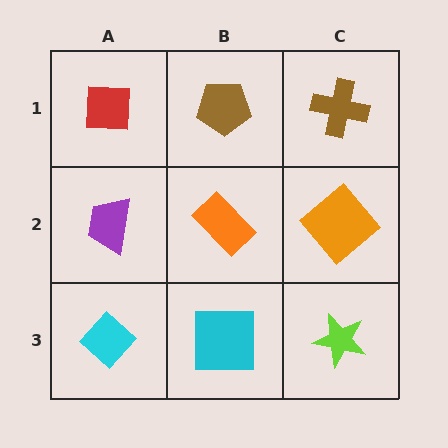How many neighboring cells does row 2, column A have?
3.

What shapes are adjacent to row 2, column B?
A brown pentagon (row 1, column B), a cyan square (row 3, column B), a purple trapezoid (row 2, column A), an orange diamond (row 2, column C).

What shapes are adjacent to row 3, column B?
An orange rectangle (row 2, column B), a cyan diamond (row 3, column A), a lime star (row 3, column C).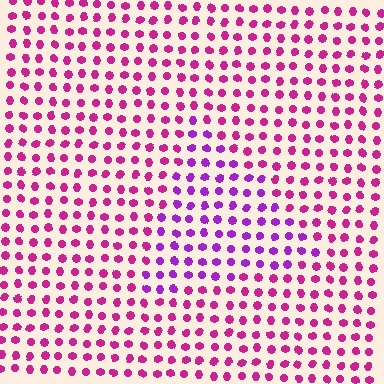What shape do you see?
I see a triangle.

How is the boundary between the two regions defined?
The boundary is defined purely by a slight shift in hue (about 33 degrees). Spacing, size, and orientation are identical on both sides.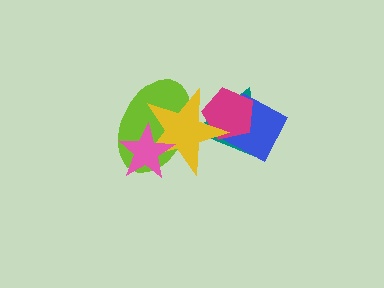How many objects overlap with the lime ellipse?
3 objects overlap with the lime ellipse.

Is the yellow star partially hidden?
Yes, it is partially covered by another shape.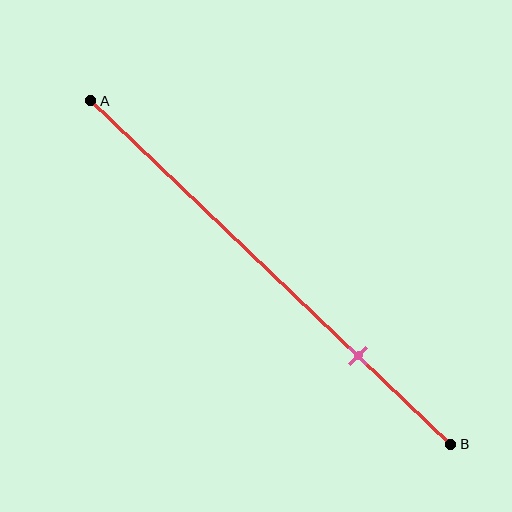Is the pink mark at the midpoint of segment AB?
No, the mark is at about 75% from A, not at the 50% midpoint.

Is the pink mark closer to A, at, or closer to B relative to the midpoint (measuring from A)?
The pink mark is closer to point B than the midpoint of segment AB.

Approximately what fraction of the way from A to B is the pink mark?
The pink mark is approximately 75% of the way from A to B.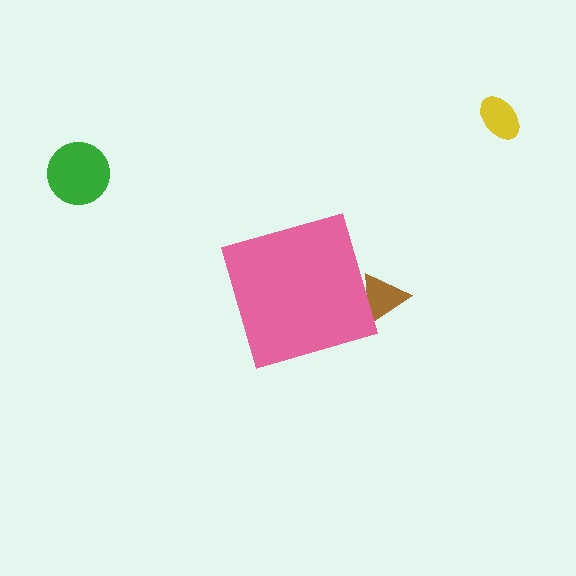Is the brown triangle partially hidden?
Yes, the brown triangle is partially hidden behind the pink diamond.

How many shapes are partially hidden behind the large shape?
1 shape is partially hidden.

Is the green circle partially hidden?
No, the green circle is fully visible.